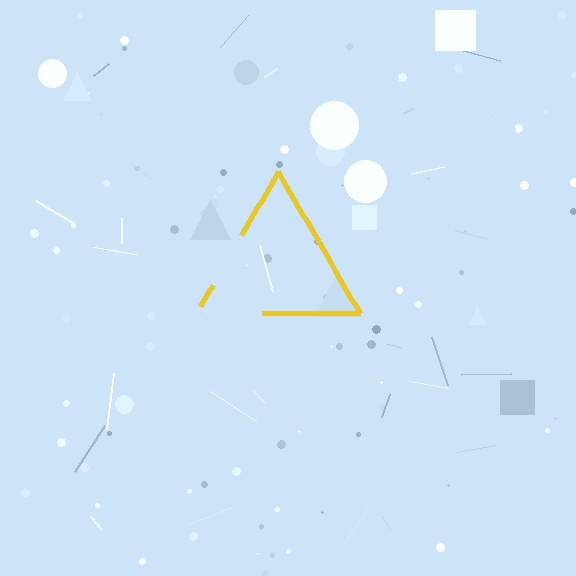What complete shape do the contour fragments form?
The contour fragments form a triangle.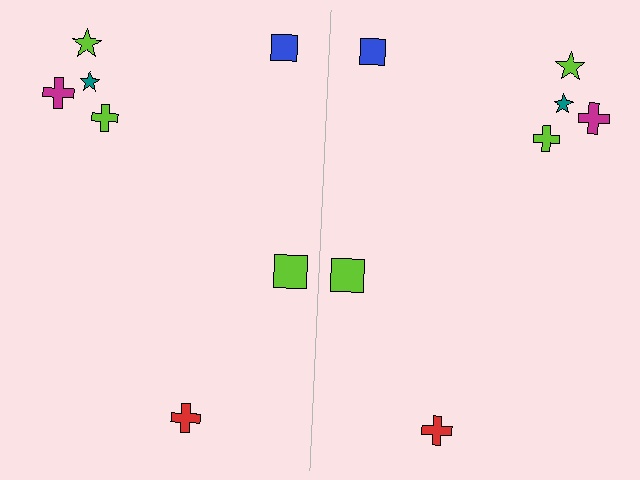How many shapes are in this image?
There are 14 shapes in this image.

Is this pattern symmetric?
Yes, this pattern has bilateral (reflection) symmetry.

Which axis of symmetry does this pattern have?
The pattern has a vertical axis of symmetry running through the center of the image.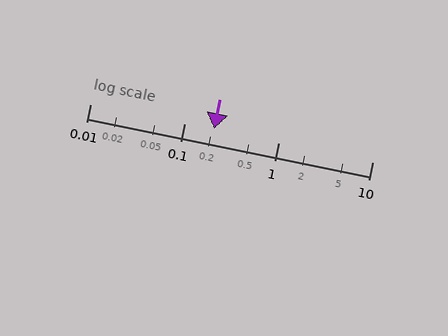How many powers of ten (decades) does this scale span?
The scale spans 3 decades, from 0.01 to 10.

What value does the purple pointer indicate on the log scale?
The pointer indicates approximately 0.21.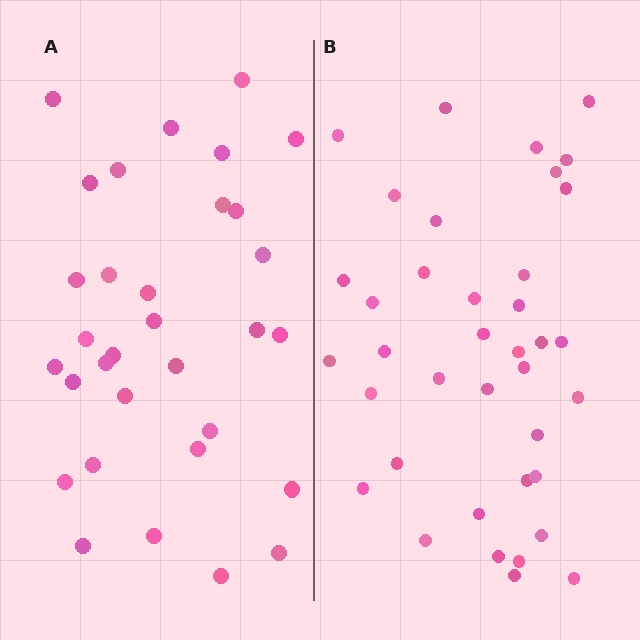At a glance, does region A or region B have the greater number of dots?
Region B (the right region) has more dots.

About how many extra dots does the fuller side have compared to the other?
Region B has about 6 more dots than region A.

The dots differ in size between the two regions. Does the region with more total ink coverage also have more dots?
No. Region A has more total ink coverage because its dots are larger, but region B actually contains more individual dots. Total area can be misleading — the number of items is what matters here.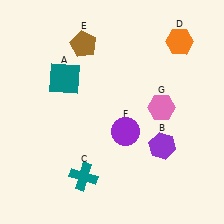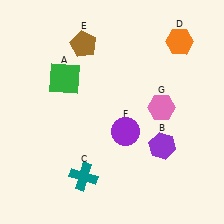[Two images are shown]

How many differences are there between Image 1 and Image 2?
There is 1 difference between the two images.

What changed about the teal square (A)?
In Image 1, A is teal. In Image 2, it changed to green.